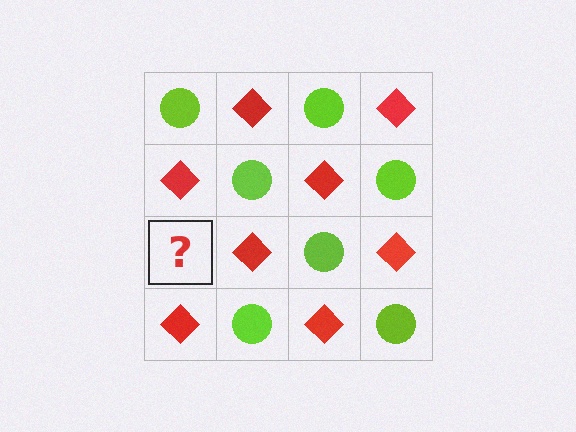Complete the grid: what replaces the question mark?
The question mark should be replaced with a lime circle.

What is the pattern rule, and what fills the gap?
The rule is that it alternates lime circle and red diamond in a checkerboard pattern. The gap should be filled with a lime circle.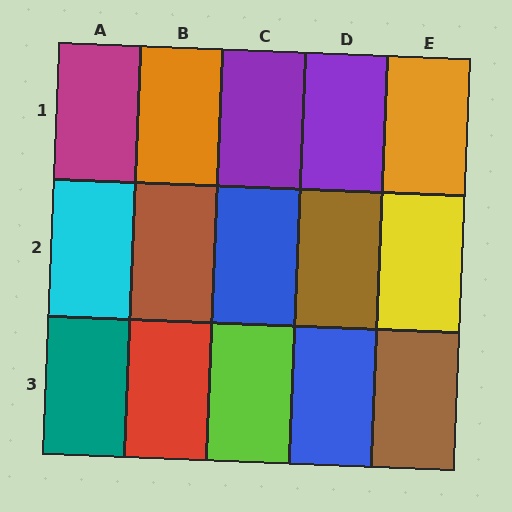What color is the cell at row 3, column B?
Red.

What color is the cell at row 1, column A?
Magenta.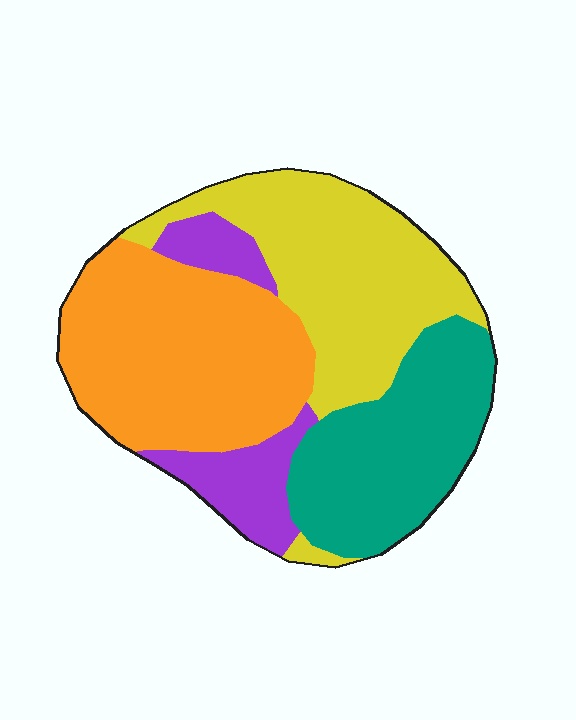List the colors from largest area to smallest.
From largest to smallest: orange, yellow, teal, purple.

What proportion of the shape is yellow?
Yellow covers roughly 30% of the shape.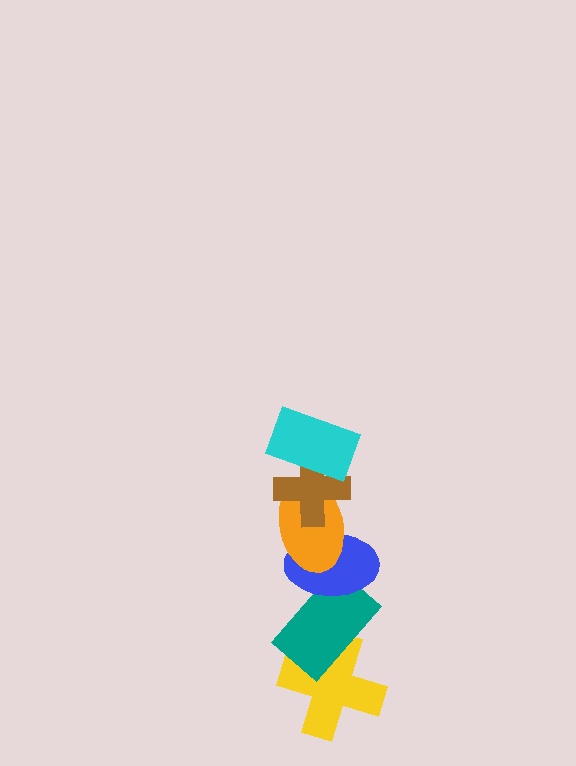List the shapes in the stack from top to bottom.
From top to bottom: the cyan rectangle, the brown cross, the orange ellipse, the blue ellipse, the teal rectangle, the yellow cross.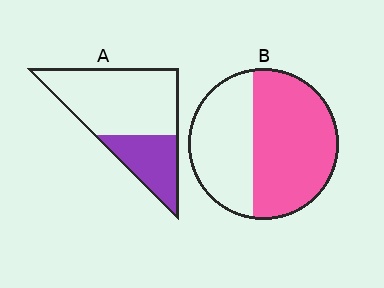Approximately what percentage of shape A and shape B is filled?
A is approximately 30% and B is approximately 60%.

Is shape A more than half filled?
No.